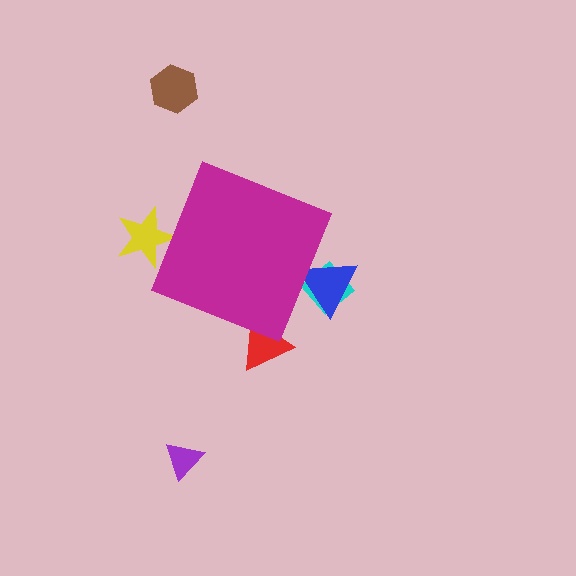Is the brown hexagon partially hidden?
No, the brown hexagon is fully visible.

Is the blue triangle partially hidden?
Yes, the blue triangle is partially hidden behind the magenta diamond.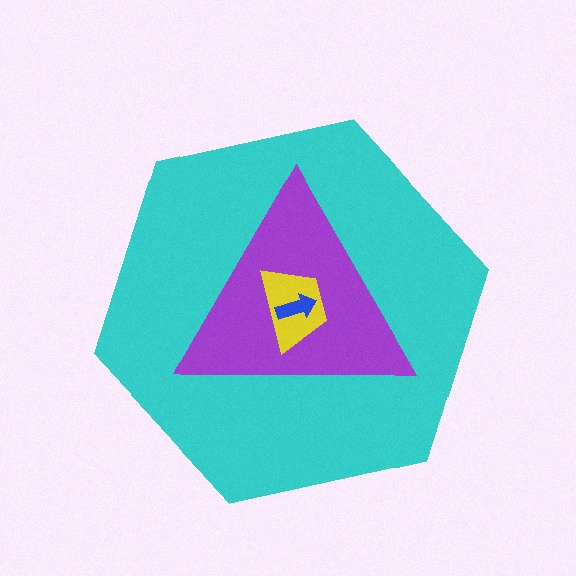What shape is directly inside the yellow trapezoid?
The blue arrow.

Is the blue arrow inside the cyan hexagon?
Yes.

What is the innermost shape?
The blue arrow.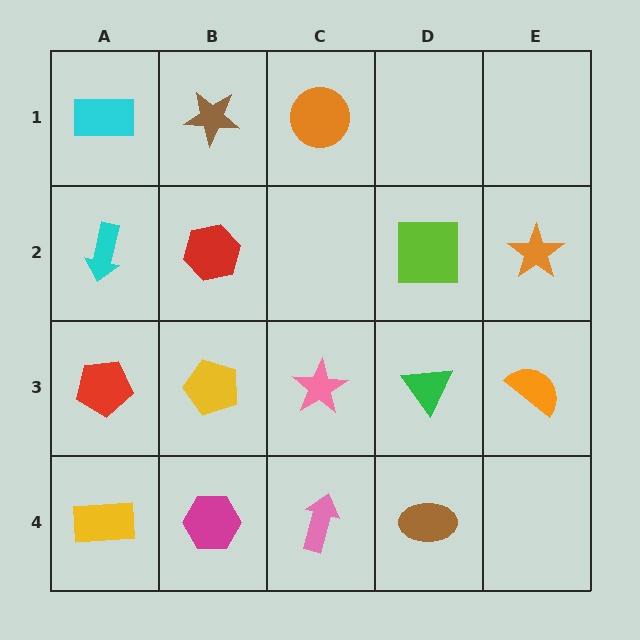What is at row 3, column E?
An orange semicircle.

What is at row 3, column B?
A yellow pentagon.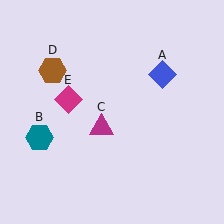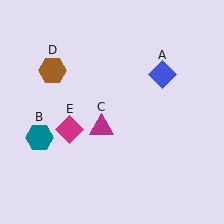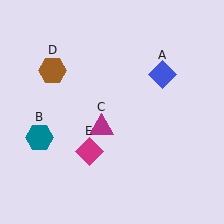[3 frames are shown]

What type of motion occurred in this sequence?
The magenta diamond (object E) rotated counterclockwise around the center of the scene.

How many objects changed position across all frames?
1 object changed position: magenta diamond (object E).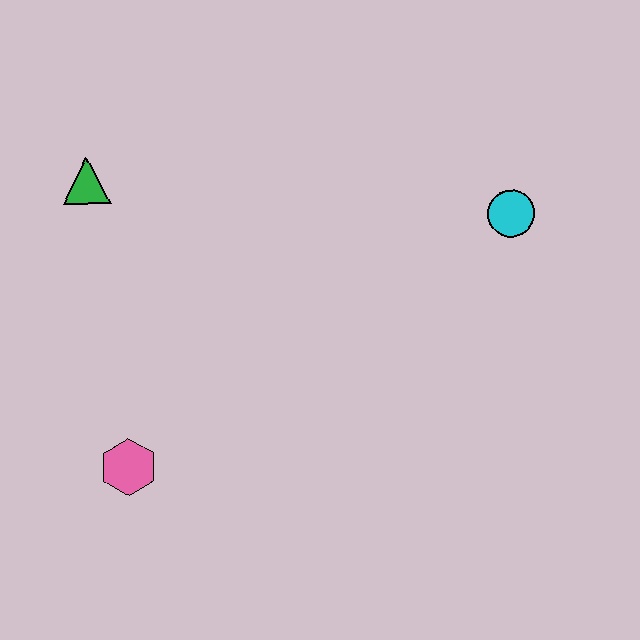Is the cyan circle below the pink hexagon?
No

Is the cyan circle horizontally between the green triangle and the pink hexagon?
No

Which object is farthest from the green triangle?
The cyan circle is farthest from the green triangle.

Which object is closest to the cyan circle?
The green triangle is closest to the cyan circle.